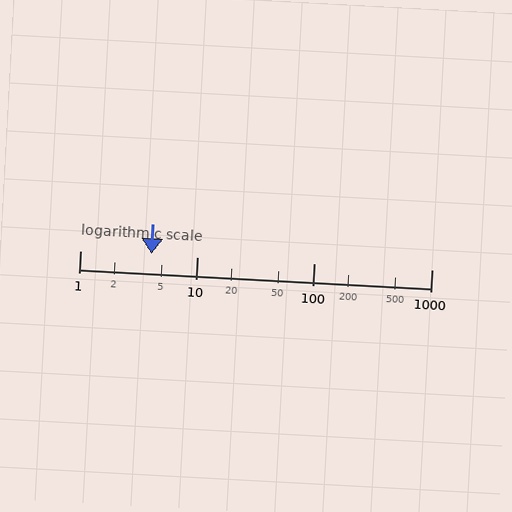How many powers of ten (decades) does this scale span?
The scale spans 3 decades, from 1 to 1000.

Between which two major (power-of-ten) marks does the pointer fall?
The pointer is between 1 and 10.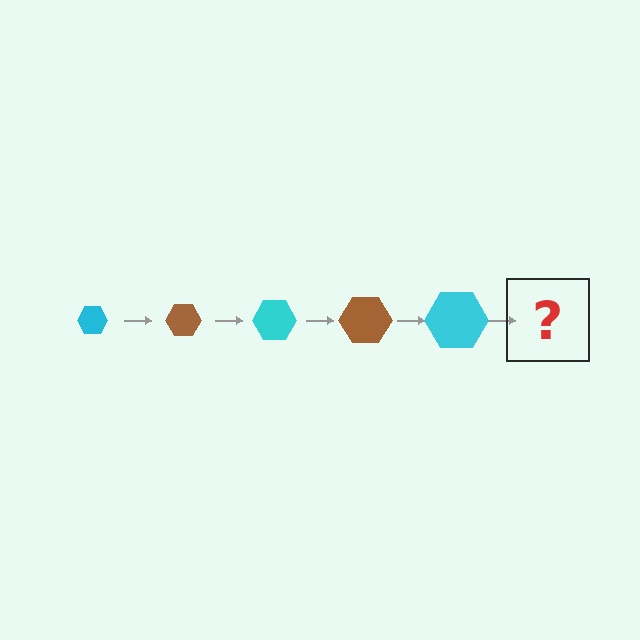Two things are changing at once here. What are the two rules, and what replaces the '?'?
The two rules are that the hexagon grows larger each step and the color cycles through cyan and brown. The '?' should be a brown hexagon, larger than the previous one.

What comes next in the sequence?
The next element should be a brown hexagon, larger than the previous one.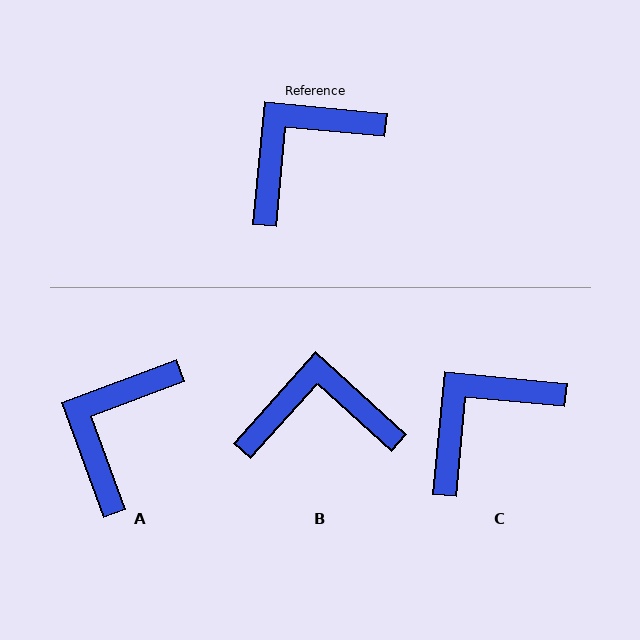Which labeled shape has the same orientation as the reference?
C.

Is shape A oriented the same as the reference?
No, it is off by about 26 degrees.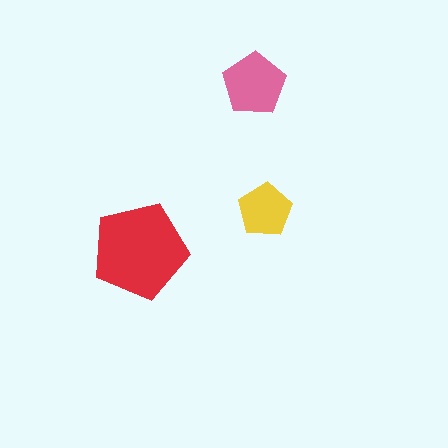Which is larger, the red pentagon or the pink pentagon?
The red one.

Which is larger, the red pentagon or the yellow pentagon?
The red one.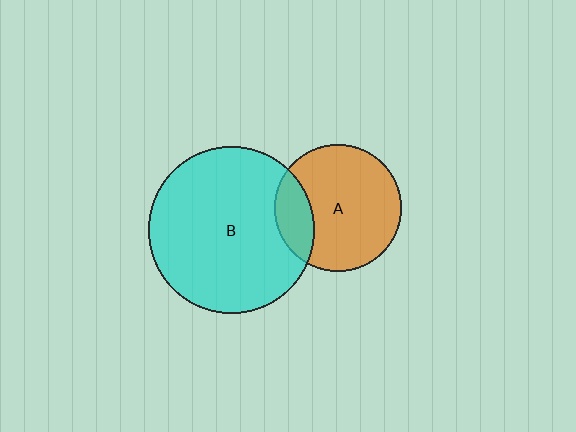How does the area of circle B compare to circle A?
Approximately 1.7 times.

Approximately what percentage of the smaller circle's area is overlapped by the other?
Approximately 20%.